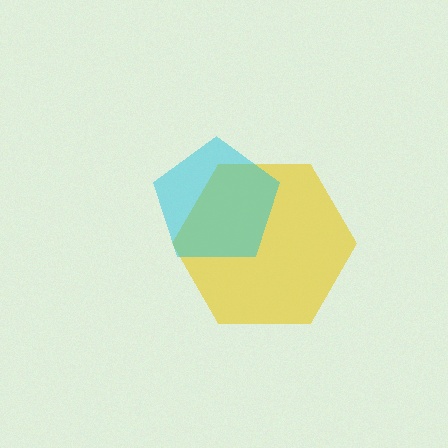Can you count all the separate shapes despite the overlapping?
Yes, there are 2 separate shapes.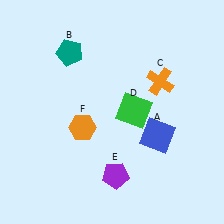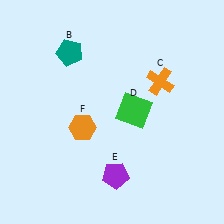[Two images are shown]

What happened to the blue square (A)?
The blue square (A) was removed in Image 2. It was in the bottom-right area of Image 1.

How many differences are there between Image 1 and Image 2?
There is 1 difference between the two images.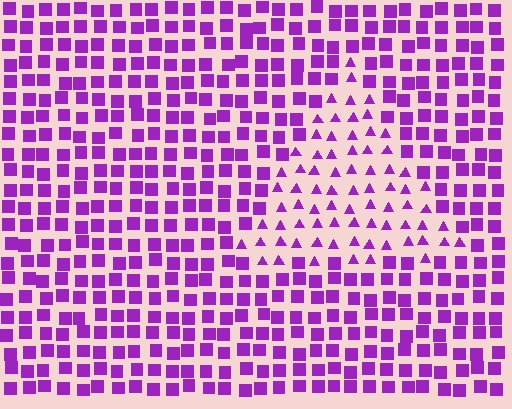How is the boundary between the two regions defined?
The boundary is defined by a change in element shape: triangles inside vs. squares outside. All elements share the same color and spacing.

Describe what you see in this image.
The image is filled with small purple elements arranged in a uniform grid. A triangle-shaped region contains triangles, while the surrounding area contains squares. The boundary is defined purely by the change in element shape.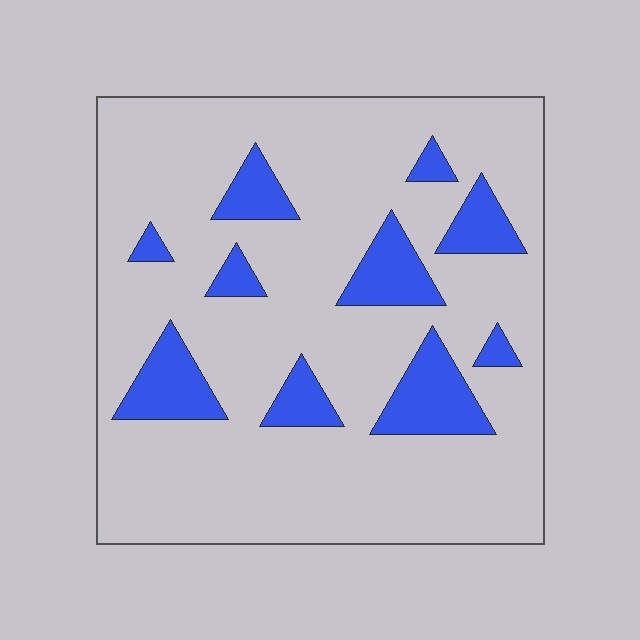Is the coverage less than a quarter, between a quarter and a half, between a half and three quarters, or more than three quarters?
Less than a quarter.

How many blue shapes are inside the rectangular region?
10.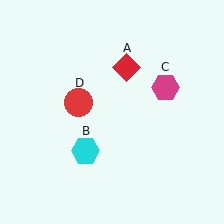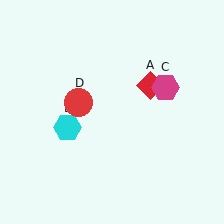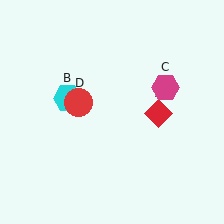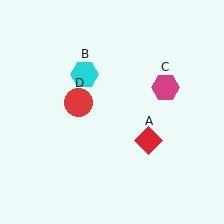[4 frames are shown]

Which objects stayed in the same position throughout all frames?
Magenta hexagon (object C) and red circle (object D) remained stationary.